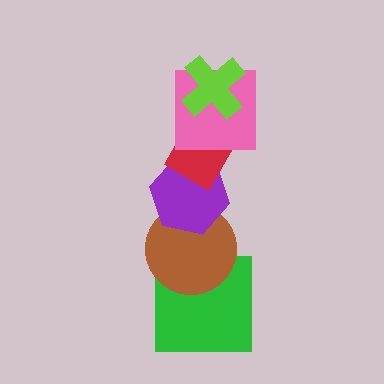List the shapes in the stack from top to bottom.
From top to bottom: the lime cross, the pink square, the red diamond, the purple hexagon, the brown circle, the green square.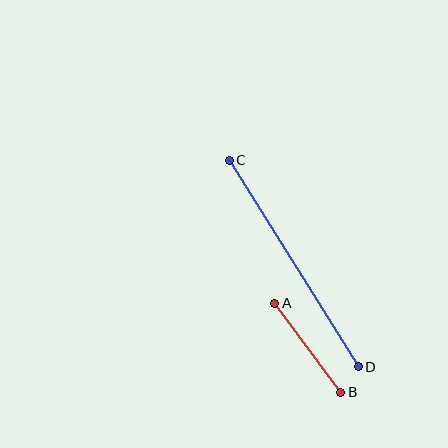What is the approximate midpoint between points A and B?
The midpoint is at approximately (308, 348) pixels.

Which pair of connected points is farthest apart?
Points C and D are farthest apart.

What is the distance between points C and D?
The distance is approximately 244 pixels.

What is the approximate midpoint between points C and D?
The midpoint is at approximately (294, 263) pixels.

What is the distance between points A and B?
The distance is approximately 111 pixels.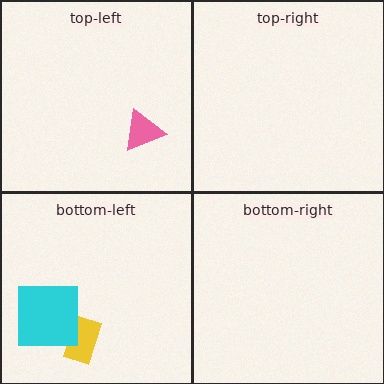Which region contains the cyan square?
The bottom-left region.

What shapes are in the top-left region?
The pink triangle.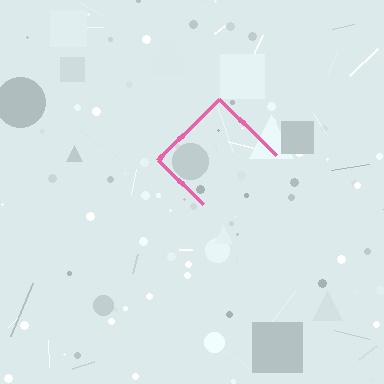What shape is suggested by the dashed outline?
The dashed outline suggests a diamond.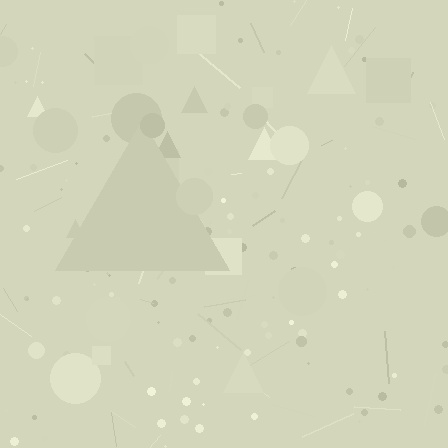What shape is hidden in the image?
A triangle is hidden in the image.